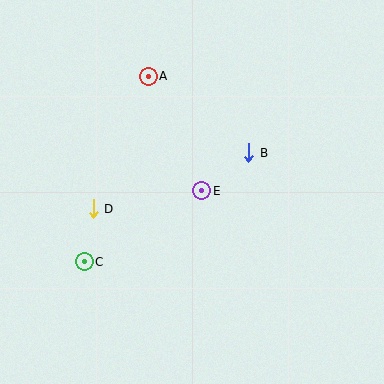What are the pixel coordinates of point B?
Point B is at (249, 153).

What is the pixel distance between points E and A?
The distance between E and A is 126 pixels.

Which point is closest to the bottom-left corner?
Point C is closest to the bottom-left corner.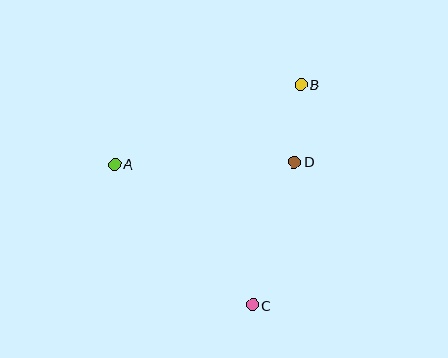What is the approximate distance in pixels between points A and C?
The distance between A and C is approximately 197 pixels.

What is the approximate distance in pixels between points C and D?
The distance between C and D is approximately 149 pixels.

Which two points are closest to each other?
Points B and D are closest to each other.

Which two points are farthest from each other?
Points B and C are farthest from each other.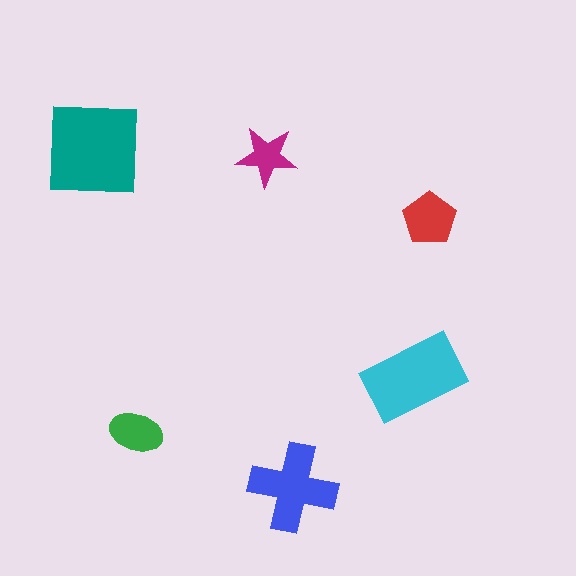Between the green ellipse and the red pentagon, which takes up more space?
The red pentagon.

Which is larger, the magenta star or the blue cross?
The blue cross.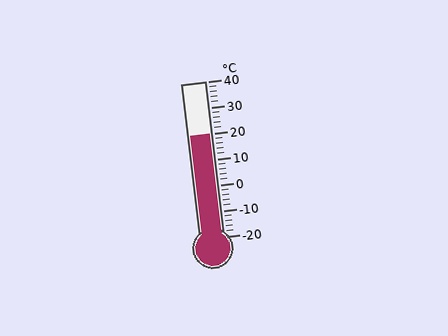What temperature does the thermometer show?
The thermometer shows approximately 20°C.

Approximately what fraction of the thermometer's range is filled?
The thermometer is filled to approximately 65% of its range.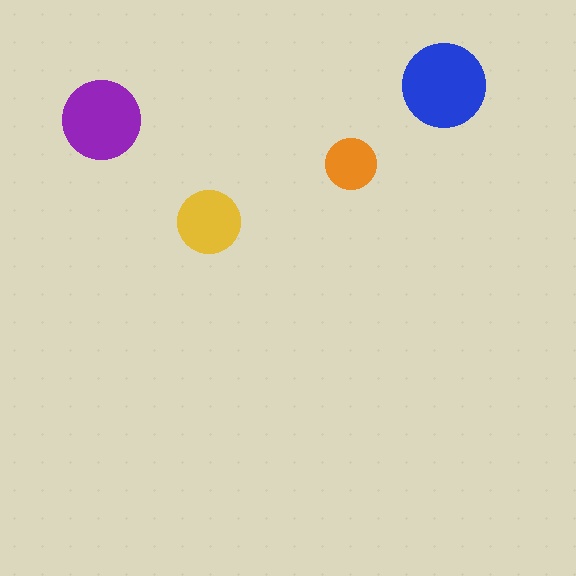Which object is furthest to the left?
The purple circle is leftmost.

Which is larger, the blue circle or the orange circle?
The blue one.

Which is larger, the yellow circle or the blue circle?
The blue one.